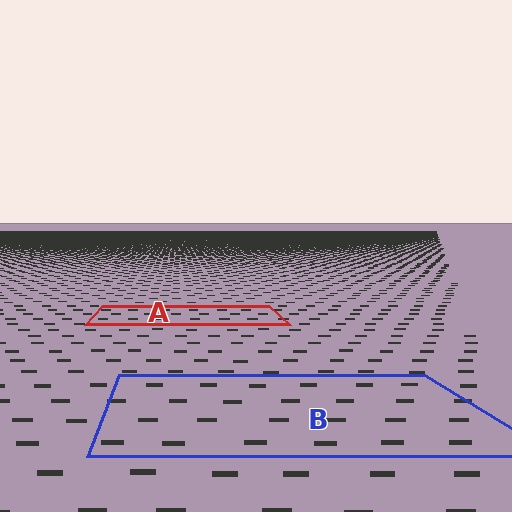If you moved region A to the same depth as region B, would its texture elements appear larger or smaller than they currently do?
They would appear larger. At a closer depth, the same texture elements are projected at a bigger on-screen size.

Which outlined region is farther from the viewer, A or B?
Region A is farther from the viewer — the texture elements inside it appear smaller and more densely packed.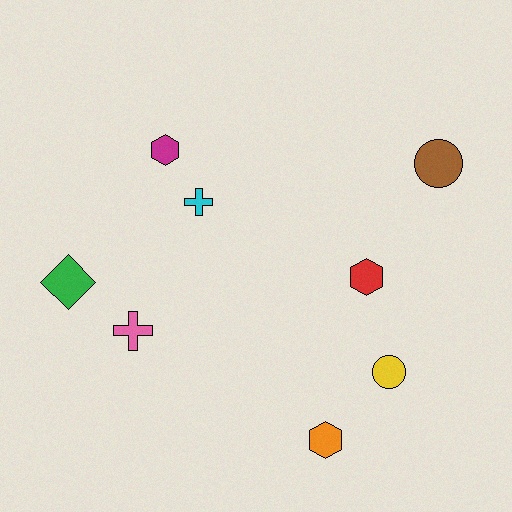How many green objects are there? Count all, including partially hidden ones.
There is 1 green object.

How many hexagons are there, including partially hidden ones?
There are 3 hexagons.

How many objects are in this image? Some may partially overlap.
There are 8 objects.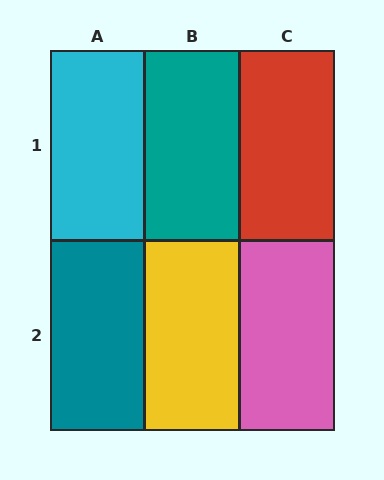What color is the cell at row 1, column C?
Red.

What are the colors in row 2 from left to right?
Teal, yellow, pink.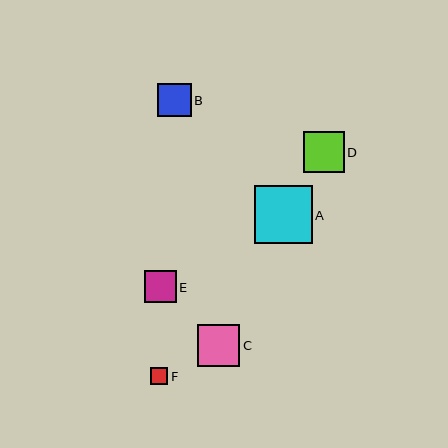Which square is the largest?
Square A is the largest with a size of approximately 58 pixels.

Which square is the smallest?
Square F is the smallest with a size of approximately 17 pixels.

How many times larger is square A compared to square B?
Square A is approximately 1.7 times the size of square B.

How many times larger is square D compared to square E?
Square D is approximately 1.3 times the size of square E.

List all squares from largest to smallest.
From largest to smallest: A, C, D, B, E, F.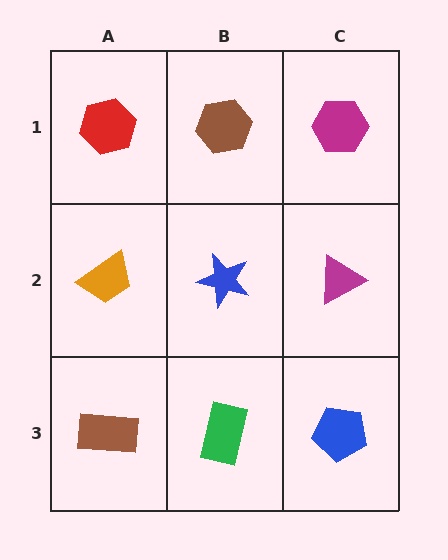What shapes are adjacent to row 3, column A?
An orange trapezoid (row 2, column A), a green rectangle (row 3, column B).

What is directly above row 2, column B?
A brown hexagon.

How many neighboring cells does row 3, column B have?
3.